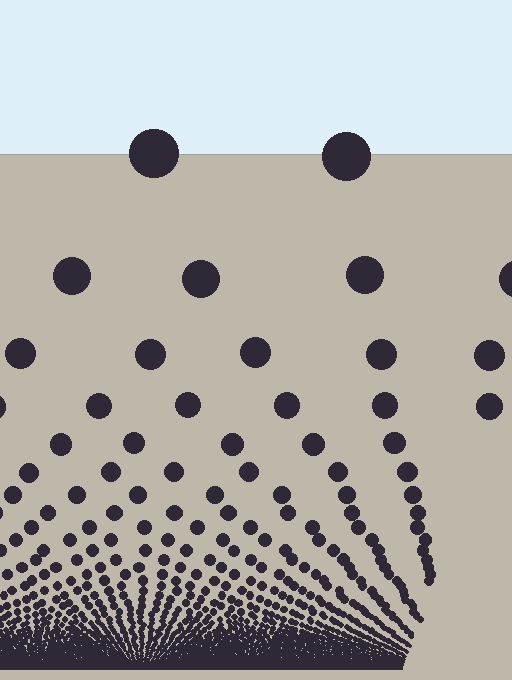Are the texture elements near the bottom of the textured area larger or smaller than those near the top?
Smaller. The gradient is inverted — elements near the bottom are smaller and denser.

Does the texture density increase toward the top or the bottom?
Density increases toward the bottom.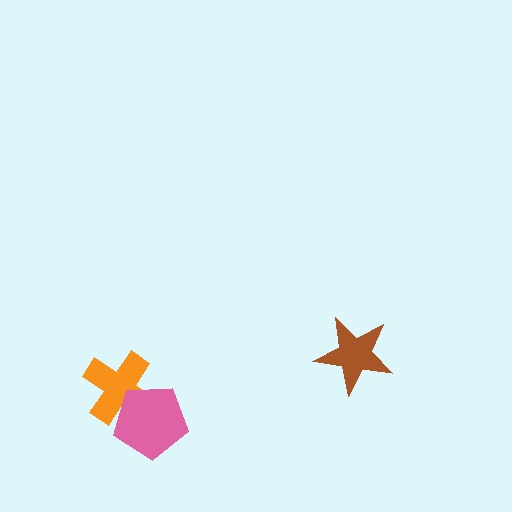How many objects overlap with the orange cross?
1 object overlaps with the orange cross.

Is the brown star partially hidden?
No, no other shape covers it.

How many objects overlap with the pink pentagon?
1 object overlaps with the pink pentagon.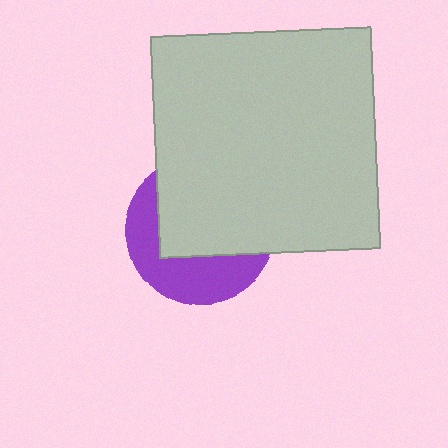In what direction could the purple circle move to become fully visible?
The purple circle could move toward the lower-left. That would shift it out from behind the light gray square entirely.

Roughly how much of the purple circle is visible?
A small part of it is visible (roughly 41%).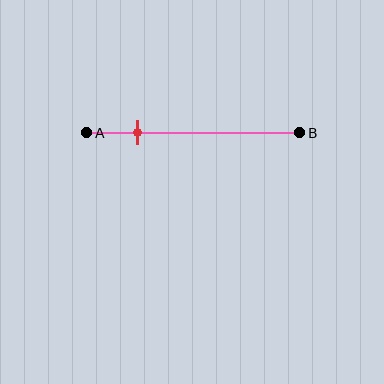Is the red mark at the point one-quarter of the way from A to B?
Yes, the mark is approximately at the one-quarter point.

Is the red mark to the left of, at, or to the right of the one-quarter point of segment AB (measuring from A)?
The red mark is approximately at the one-quarter point of segment AB.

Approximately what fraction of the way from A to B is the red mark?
The red mark is approximately 25% of the way from A to B.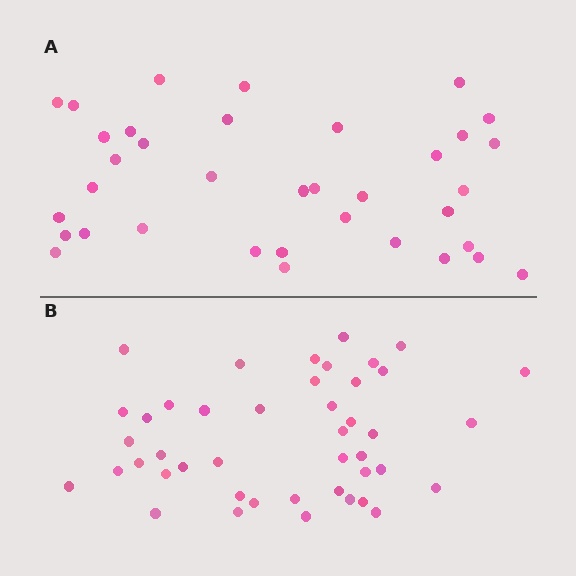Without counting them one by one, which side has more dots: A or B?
Region B (the bottom region) has more dots.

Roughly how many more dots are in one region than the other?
Region B has roughly 8 or so more dots than region A.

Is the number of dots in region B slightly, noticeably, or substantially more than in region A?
Region B has only slightly more — the two regions are fairly close. The ratio is roughly 1.2 to 1.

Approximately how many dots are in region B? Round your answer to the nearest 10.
About 40 dots. (The exact count is 44, which rounds to 40.)